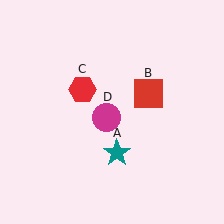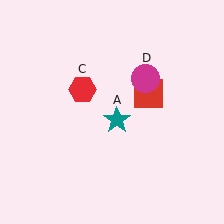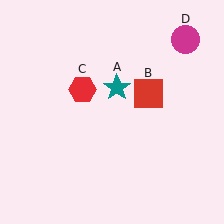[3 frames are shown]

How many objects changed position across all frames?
2 objects changed position: teal star (object A), magenta circle (object D).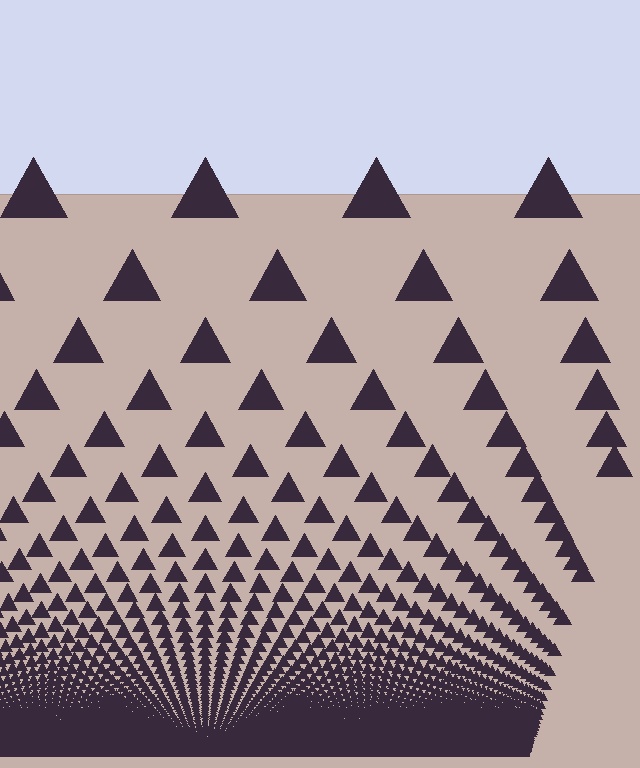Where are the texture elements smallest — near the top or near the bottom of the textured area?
Near the bottom.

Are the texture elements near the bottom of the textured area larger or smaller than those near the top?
Smaller. The gradient is inverted — elements near the bottom are smaller and denser.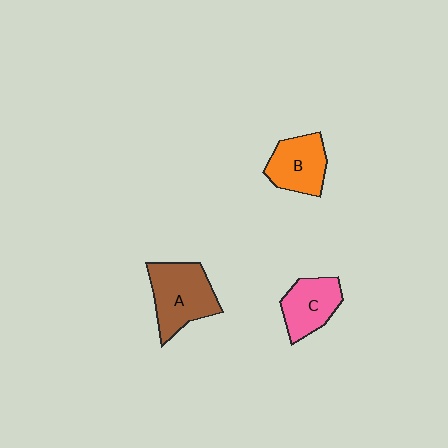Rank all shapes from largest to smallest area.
From largest to smallest: A (brown), B (orange), C (pink).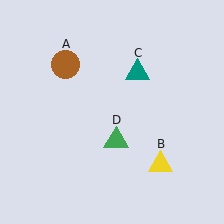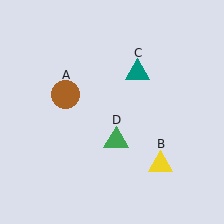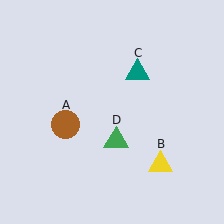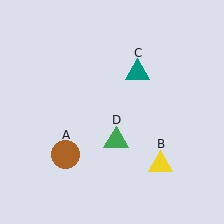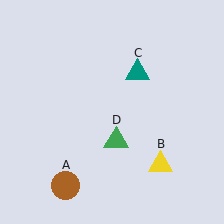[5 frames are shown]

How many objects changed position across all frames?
1 object changed position: brown circle (object A).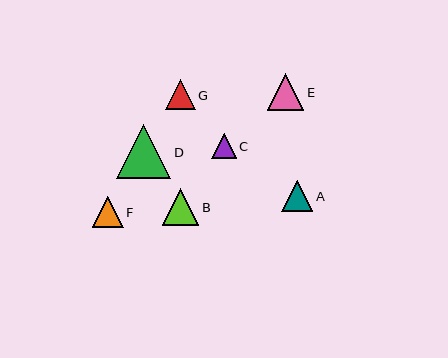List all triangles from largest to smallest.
From largest to smallest: D, B, E, A, F, G, C.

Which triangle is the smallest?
Triangle C is the smallest with a size of approximately 25 pixels.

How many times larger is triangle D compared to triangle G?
Triangle D is approximately 1.8 times the size of triangle G.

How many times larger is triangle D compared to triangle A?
Triangle D is approximately 1.7 times the size of triangle A.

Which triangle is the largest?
Triangle D is the largest with a size of approximately 54 pixels.